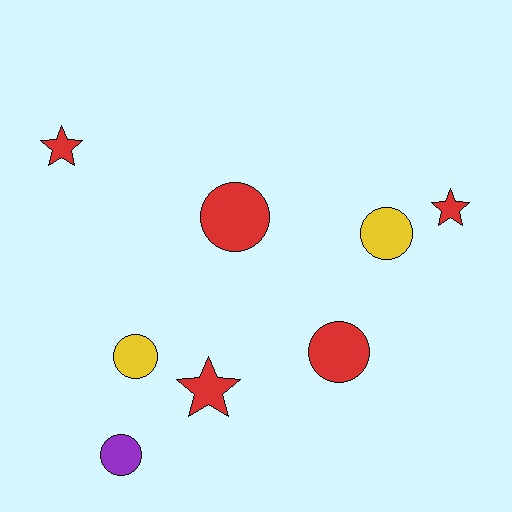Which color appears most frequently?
Red, with 5 objects.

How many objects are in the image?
There are 8 objects.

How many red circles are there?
There are 2 red circles.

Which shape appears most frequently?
Circle, with 5 objects.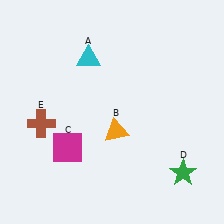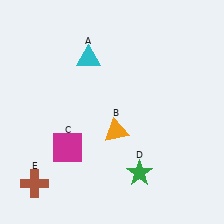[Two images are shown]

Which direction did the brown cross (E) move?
The brown cross (E) moved down.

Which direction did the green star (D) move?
The green star (D) moved left.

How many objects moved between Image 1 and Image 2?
2 objects moved between the two images.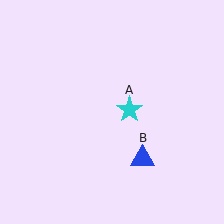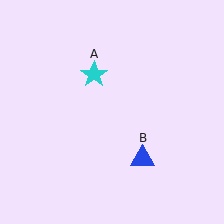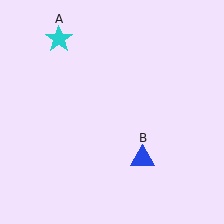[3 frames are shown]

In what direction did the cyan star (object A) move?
The cyan star (object A) moved up and to the left.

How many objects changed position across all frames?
1 object changed position: cyan star (object A).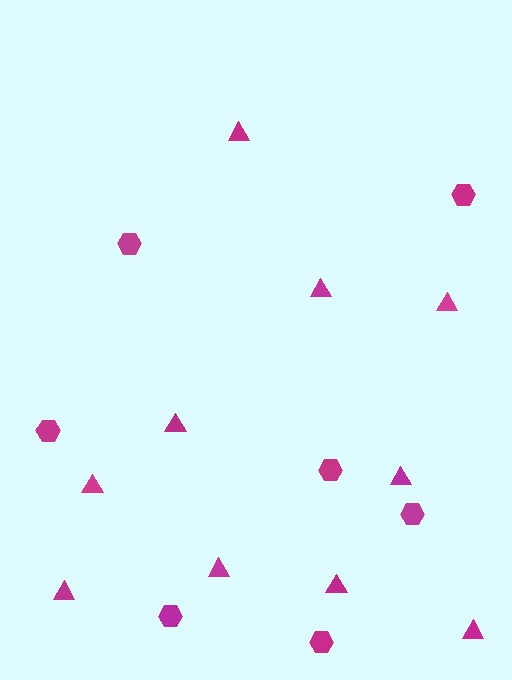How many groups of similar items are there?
There are 2 groups: one group of triangles (10) and one group of hexagons (7).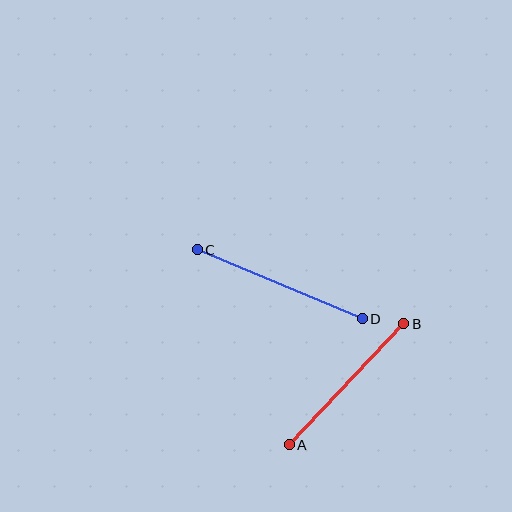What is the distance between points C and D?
The distance is approximately 179 pixels.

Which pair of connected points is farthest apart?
Points C and D are farthest apart.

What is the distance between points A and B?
The distance is approximately 167 pixels.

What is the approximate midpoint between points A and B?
The midpoint is at approximately (347, 384) pixels.